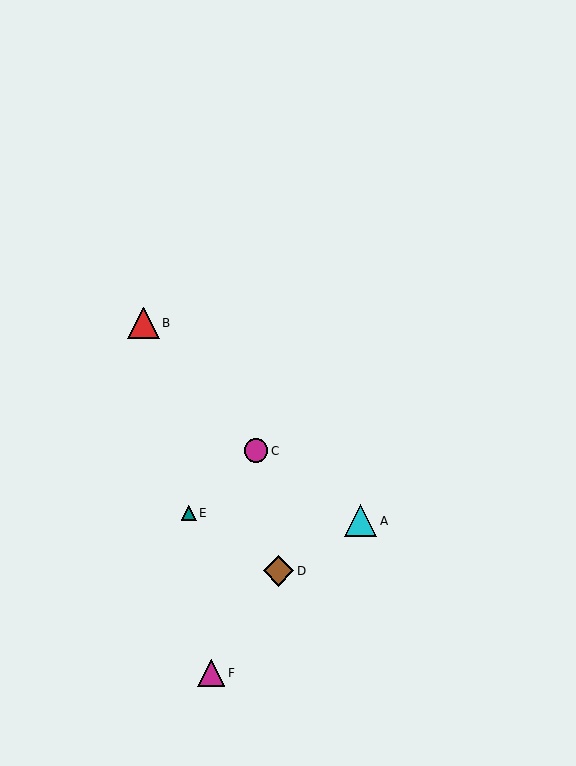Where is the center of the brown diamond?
The center of the brown diamond is at (278, 571).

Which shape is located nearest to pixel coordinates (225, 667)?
The magenta triangle (labeled F) at (211, 673) is nearest to that location.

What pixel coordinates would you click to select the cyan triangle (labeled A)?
Click at (361, 521) to select the cyan triangle A.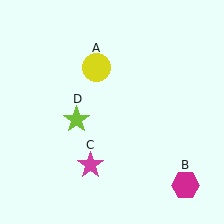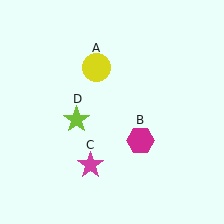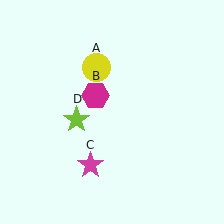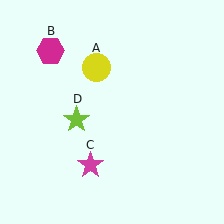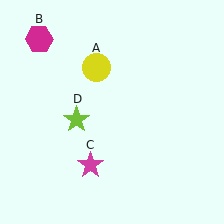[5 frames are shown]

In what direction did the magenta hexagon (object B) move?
The magenta hexagon (object B) moved up and to the left.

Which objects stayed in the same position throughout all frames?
Yellow circle (object A) and magenta star (object C) and lime star (object D) remained stationary.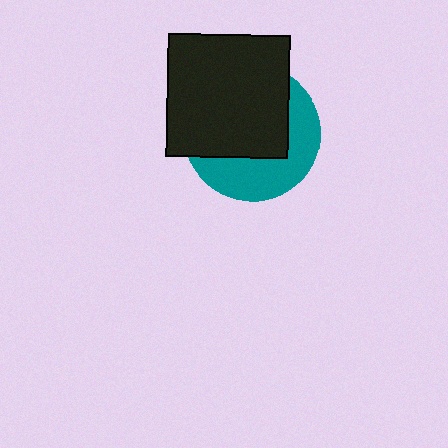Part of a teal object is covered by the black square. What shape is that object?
It is a circle.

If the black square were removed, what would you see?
You would see the complete teal circle.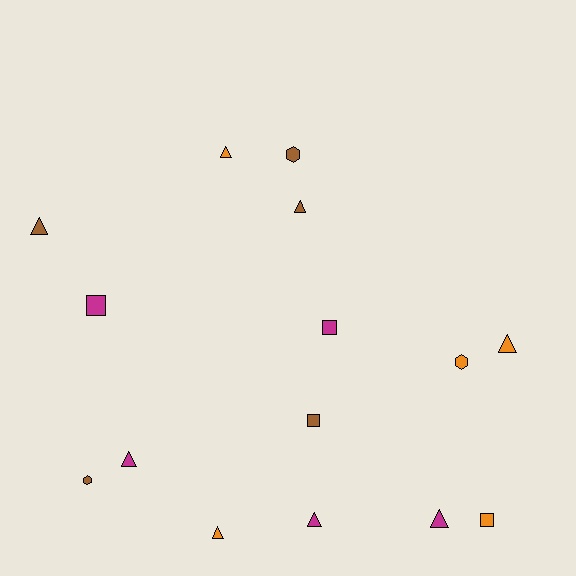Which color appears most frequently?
Orange, with 5 objects.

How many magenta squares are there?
There are 2 magenta squares.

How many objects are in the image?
There are 15 objects.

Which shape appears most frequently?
Triangle, with 8 objects.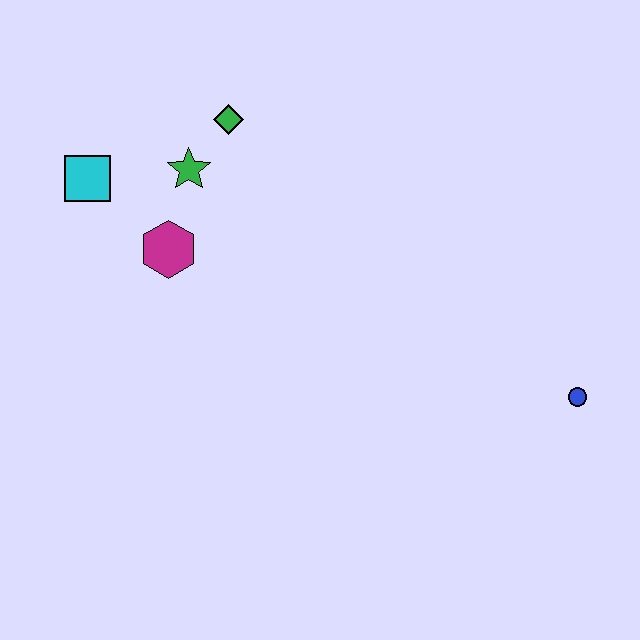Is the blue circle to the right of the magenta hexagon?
Yes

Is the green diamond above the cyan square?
Yes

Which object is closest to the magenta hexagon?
The green star is closest to the magenta hexagon.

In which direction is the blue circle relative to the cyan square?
The blue circle is to the right of the cyan square.